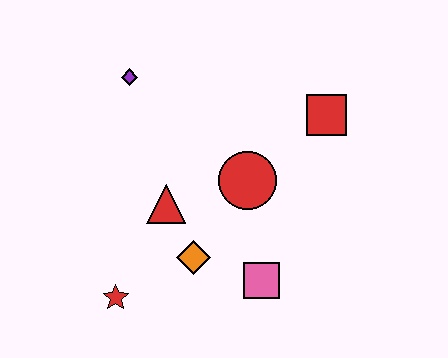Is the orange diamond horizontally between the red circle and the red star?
Yes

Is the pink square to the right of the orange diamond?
Yes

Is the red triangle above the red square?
No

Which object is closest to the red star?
The orange diamond is closest to the red star.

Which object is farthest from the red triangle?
The red square is farthest from the red triangle.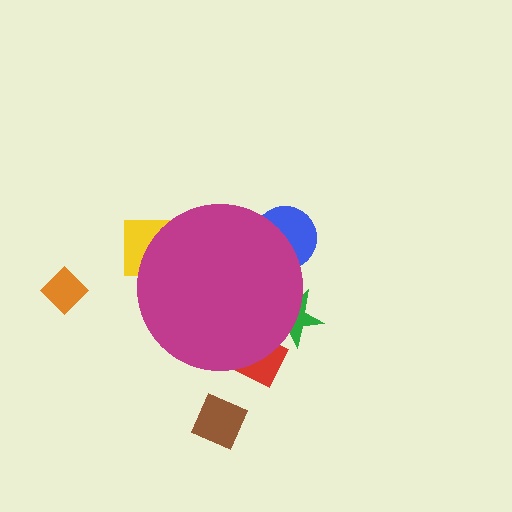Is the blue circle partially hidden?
Yes, the blue circle is partially hidden behind the magenta circle.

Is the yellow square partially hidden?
Yes, the yellow square is partially hidden behind the magenta circle.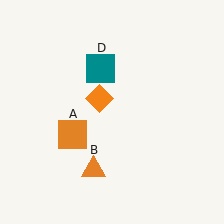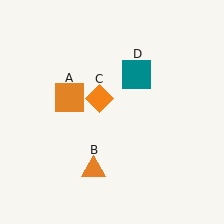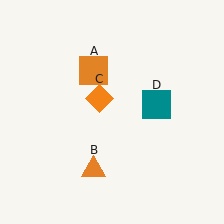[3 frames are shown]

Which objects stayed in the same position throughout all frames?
Orange triangle (object B) and orange diamond (object C) remained stationary.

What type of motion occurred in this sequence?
The orange square (object A), teal square (object D) rotated clockwise around the center of the scene.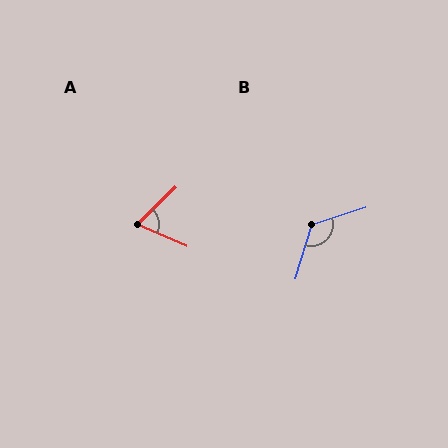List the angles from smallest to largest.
A (67°), B (124°).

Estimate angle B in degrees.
Approximately 124 degrees.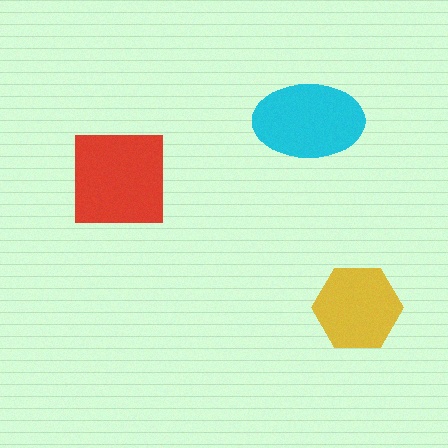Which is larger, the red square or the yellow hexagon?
The red square.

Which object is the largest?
The red square.